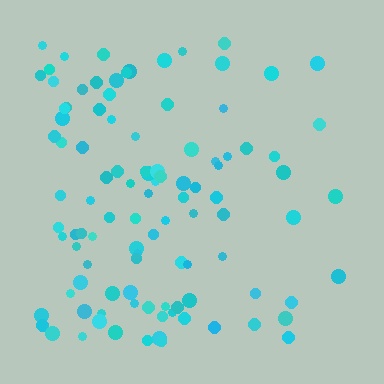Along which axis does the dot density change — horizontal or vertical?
Horizontal.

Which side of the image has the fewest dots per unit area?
The right.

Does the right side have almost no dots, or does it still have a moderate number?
Still a moderate number, just noticeably fewer than the left.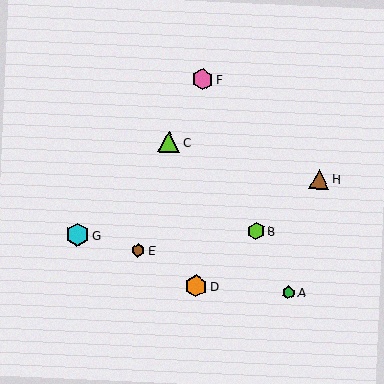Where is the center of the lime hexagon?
The center of the lime hexagon is at (256, 231).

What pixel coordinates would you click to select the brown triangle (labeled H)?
Click at (319, 179) to select the brown triangle H.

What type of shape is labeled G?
Shape G is a cyan hexagon.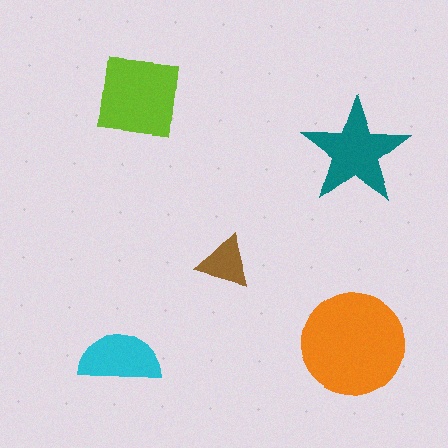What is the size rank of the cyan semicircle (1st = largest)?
4th.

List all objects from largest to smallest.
The orange circle, the lime square, the teal star, the cyan semicircle, the brown triangle.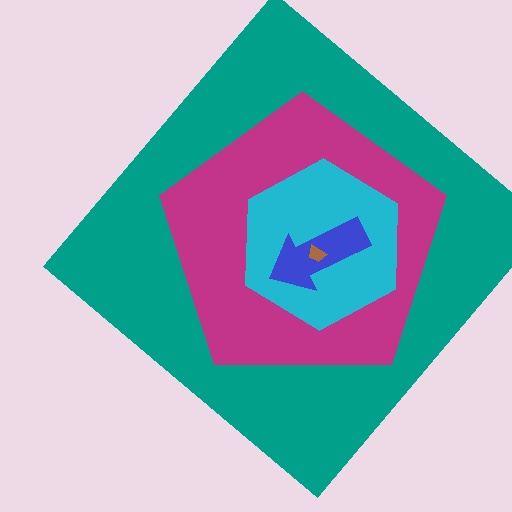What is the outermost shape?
The teal diamond.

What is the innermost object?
The brown trapezoid.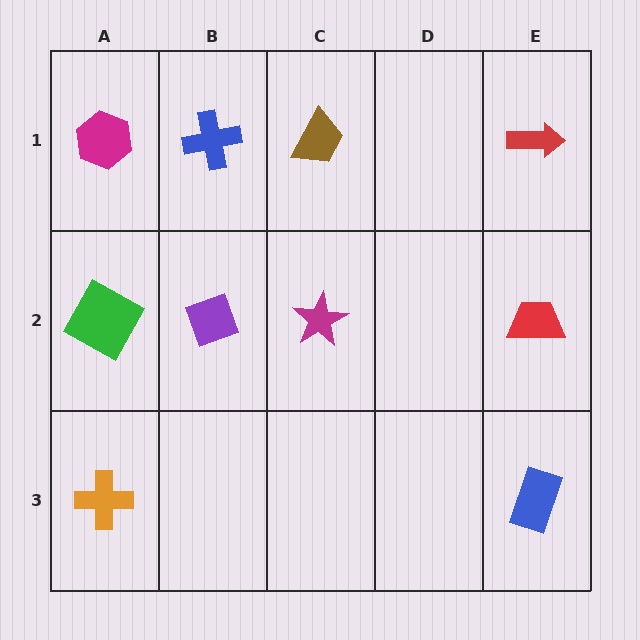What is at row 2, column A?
A green square.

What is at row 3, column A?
An orange cross.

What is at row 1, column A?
A magenta hexagon.